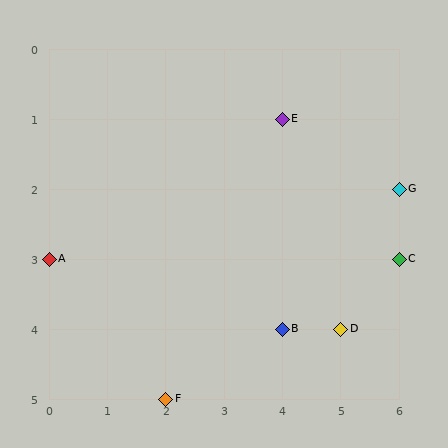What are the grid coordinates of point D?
Point D is at grid coordinates (5, 4).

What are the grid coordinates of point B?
Point B is at grid coordinates (4, 4).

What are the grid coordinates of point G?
Point G is at grid coordinates (6, 2).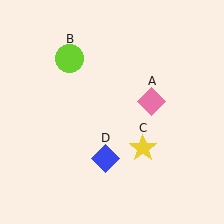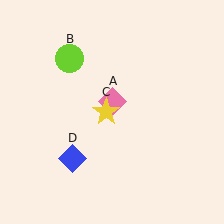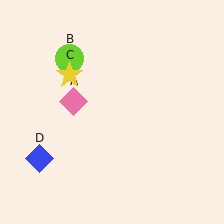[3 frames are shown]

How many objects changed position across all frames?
3 objects changed position: pink diamond (object A), yellow star (object C), blue diamond (object D).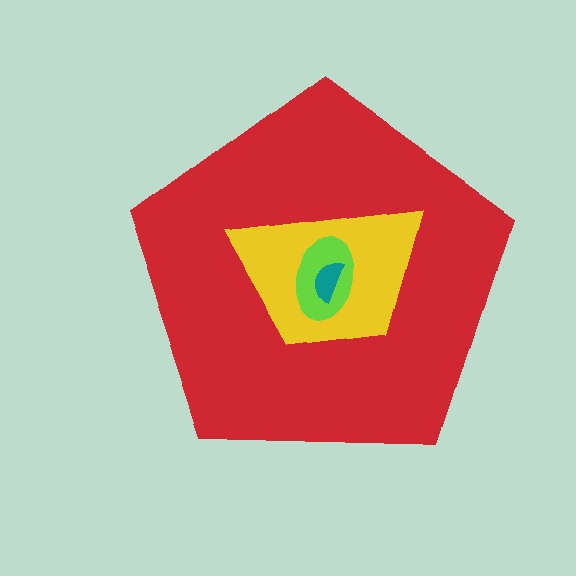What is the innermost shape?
The teal semicircle.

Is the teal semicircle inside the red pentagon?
Yes.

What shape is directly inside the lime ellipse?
The teal semicircle.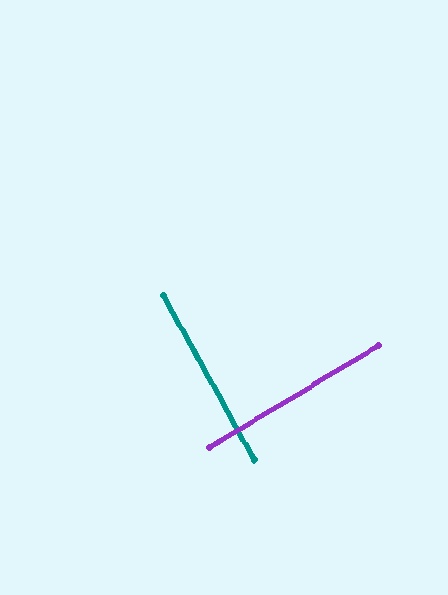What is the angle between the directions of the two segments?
Approximately 88 degrees.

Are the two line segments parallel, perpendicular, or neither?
Perpendicular — they meet at approximately 88°.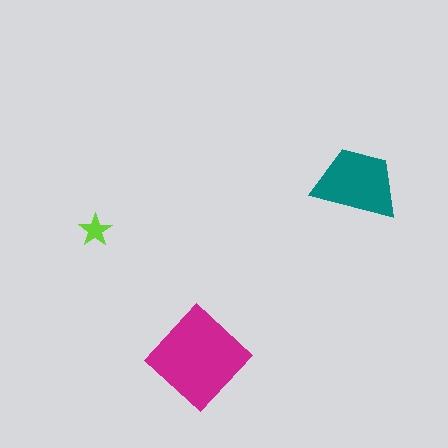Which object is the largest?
The magenta diamond.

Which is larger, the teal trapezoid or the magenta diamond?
The magenta diamond.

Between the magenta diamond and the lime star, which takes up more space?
The magenta diamond.